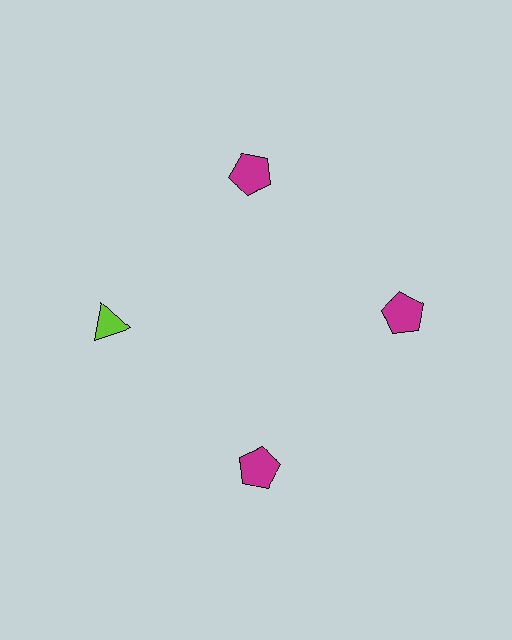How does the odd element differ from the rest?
It differs in both color (lime instead of magenta) and shape (triangle instead of pentagon).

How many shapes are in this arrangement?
There are 4 shapes arranged in a ring pattern.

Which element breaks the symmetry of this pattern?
The lime triangle at roughly the 9 o'clock position breaks the symmetry. All other shapes are magenta pentagons.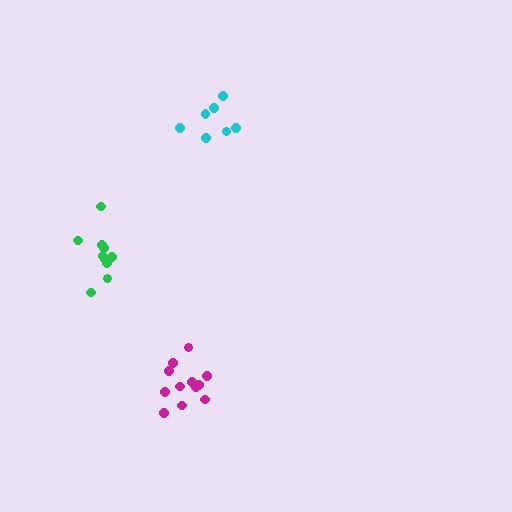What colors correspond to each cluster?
The clusters are colored: green, magenta, cyan.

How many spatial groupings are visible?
There are 3 spatial groupings.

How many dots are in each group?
Group 1: 10 dots, Group 2: 12 dots, Group 3: 7 dots (29 total).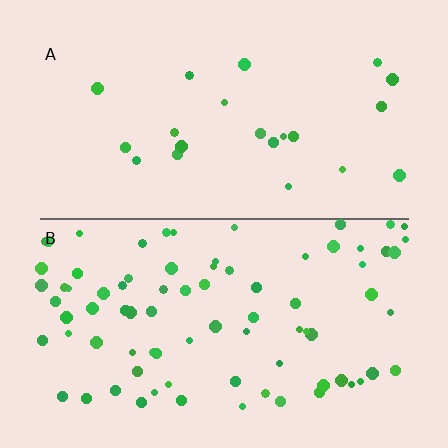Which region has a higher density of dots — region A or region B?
B (the bottom).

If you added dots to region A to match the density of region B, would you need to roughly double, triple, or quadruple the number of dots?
Approximately quadruple.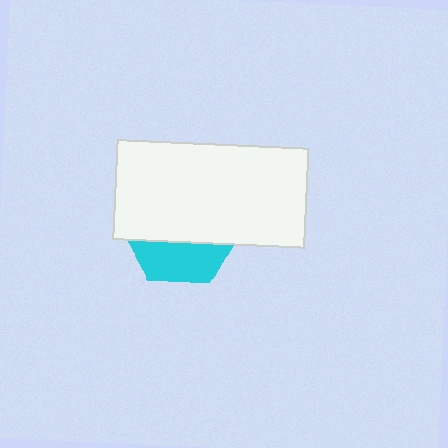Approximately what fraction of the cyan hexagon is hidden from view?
Roughly 68% of the cyan hexagon is hidden behind the white rectangle.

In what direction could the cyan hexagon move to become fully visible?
The cyan hexagon could move down. That would shift it out from behind the white rectangle entirely.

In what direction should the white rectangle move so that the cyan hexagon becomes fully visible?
The white rectangle should move up. That is the shortest direction to clear the overlap and leave the cyan hexagon fully visible.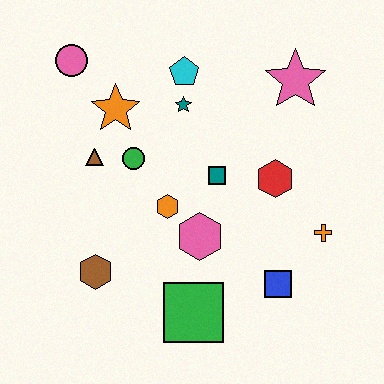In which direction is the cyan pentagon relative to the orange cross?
The cyan pentagon is above the orange cross.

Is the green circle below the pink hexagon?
No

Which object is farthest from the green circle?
The orange cross is farthest from the green circle.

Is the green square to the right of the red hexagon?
No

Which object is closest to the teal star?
The cyan pentagon is closest to the teal star.